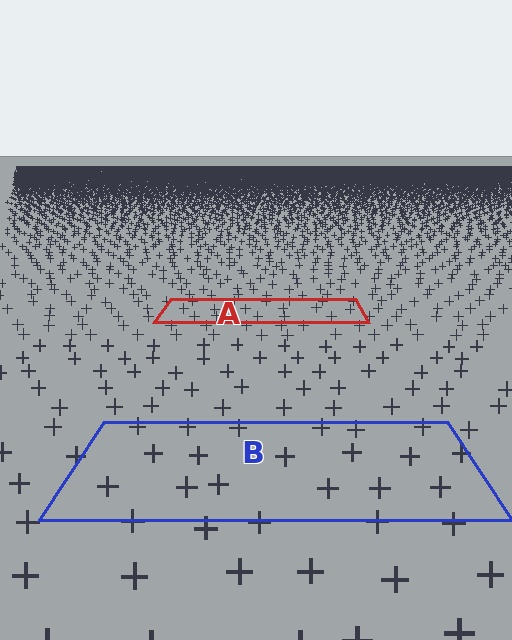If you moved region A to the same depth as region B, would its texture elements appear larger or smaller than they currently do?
They would appear larger. At a closer depth, the same texture elements are projected at a bigger on-screen size.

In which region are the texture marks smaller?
The texture marks are smaller in region A, because it is farther away.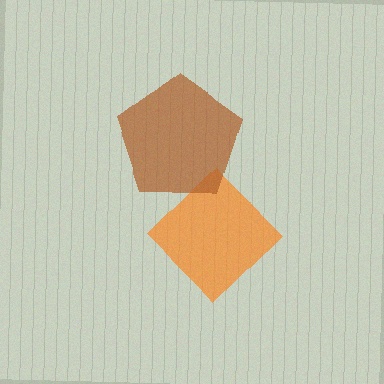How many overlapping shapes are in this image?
There are 2 overlapping shapes in the image.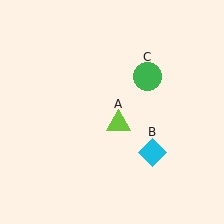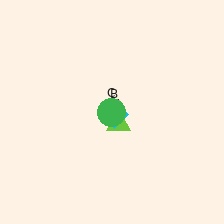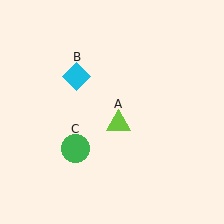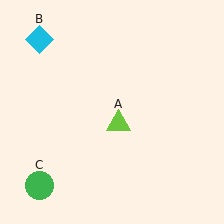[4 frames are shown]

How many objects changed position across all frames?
2 objects changed position: cyan diamond (object B), green circle (object C).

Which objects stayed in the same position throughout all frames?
Lime triangle (object A) remained stationary.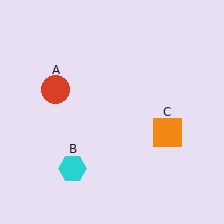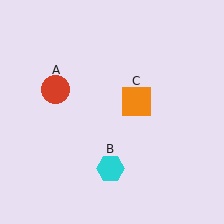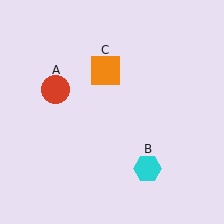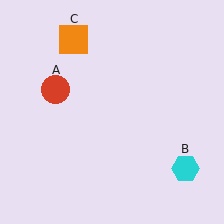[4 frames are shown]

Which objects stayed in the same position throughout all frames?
Red circle (object A) remained stationary.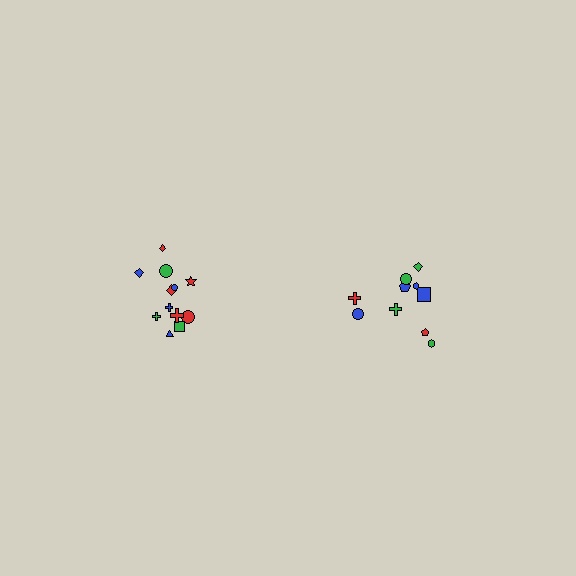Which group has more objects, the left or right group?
The left group.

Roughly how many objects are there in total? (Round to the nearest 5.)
Roughly 20 objects in total.